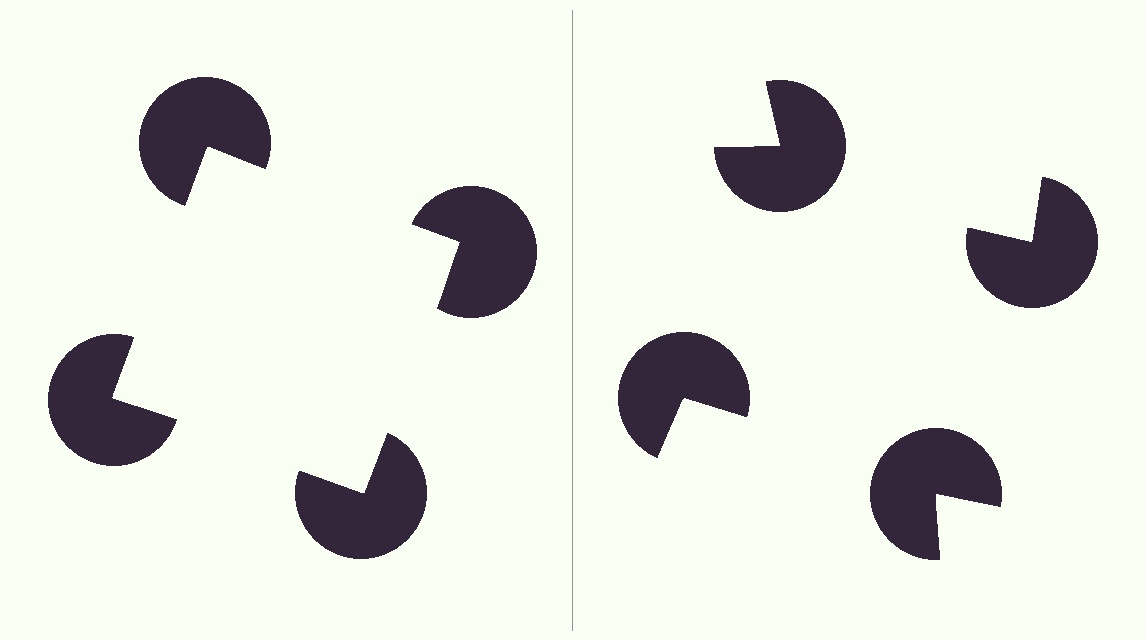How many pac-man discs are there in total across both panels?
8 — 4 on each side.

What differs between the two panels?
The pac-man discs are positioned identically on both sides; only the wedge orientations differ. On the left they align to a square; on the right they are misaligned.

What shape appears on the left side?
An illusory square.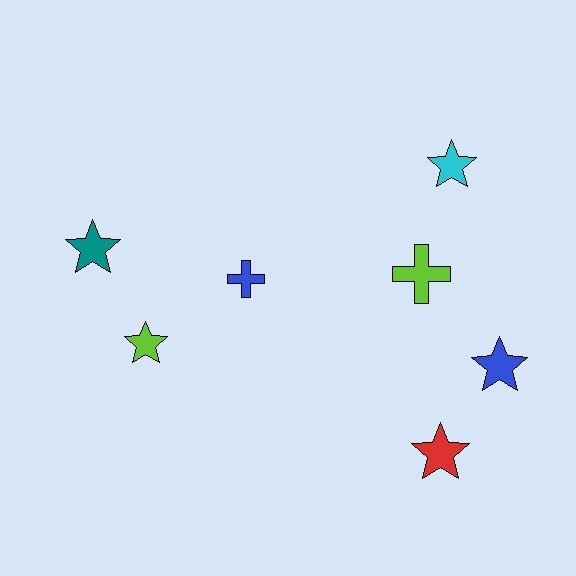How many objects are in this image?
There are 7 objects.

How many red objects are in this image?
There is 1 red object.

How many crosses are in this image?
There are 2 crosses.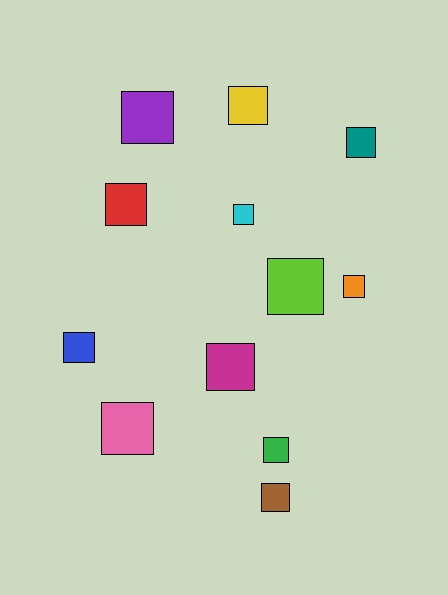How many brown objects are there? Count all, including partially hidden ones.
There is 1 brown object.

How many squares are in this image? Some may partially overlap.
There are 12 squares.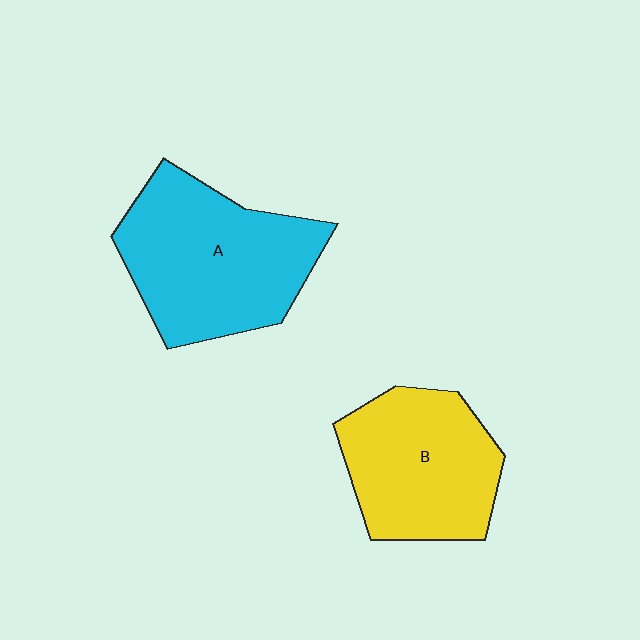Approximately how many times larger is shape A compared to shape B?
Approximately 1.2 times.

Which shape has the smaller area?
Shape B (yellow).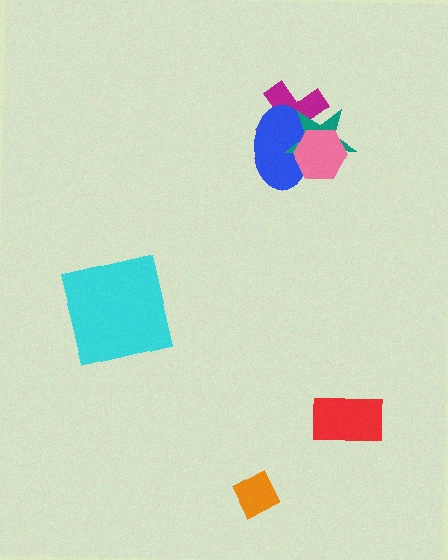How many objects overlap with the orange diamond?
0 objects overlap with the orange diamond.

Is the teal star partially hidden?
Yes, it is partially covered by another shape.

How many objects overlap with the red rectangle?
0 objects overlap with the red rectangle.